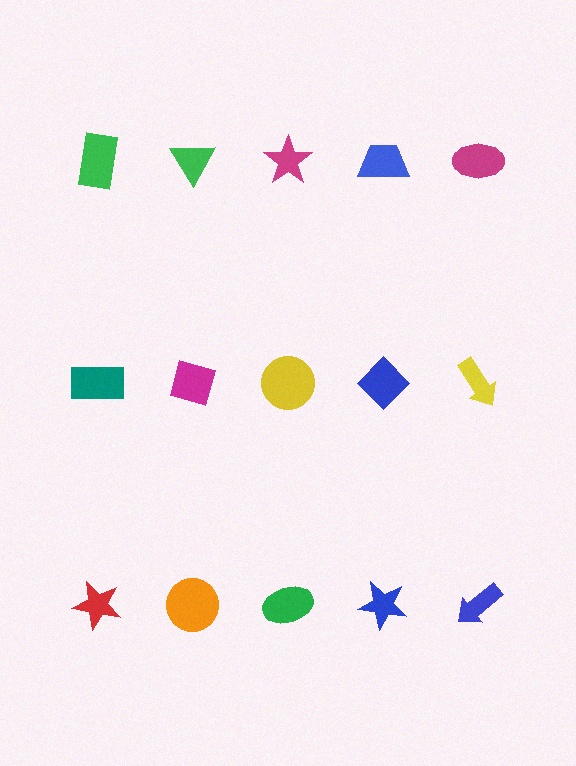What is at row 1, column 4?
A blue trapezoid.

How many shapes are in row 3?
5 shapes.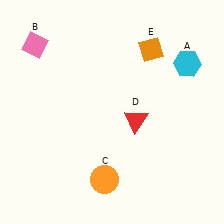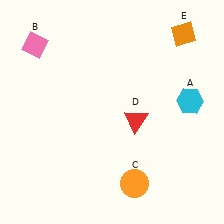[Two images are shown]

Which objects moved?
The objects that moved are: the cyan hexagon (A), the orange circle (C), the orange diamond (E).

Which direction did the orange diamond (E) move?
The orange diamond (E) moved right.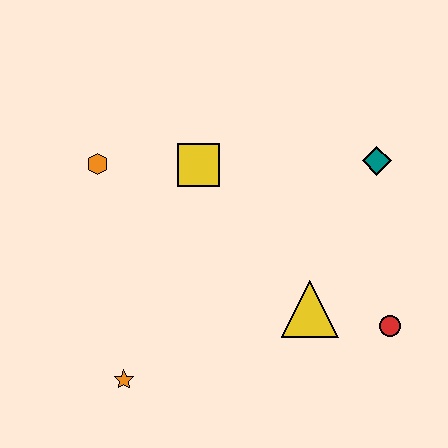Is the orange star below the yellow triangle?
Yes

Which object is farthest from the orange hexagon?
The red circle is farthest from the orange hexagon.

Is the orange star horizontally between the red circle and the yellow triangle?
No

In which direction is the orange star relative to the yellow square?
The orange star is below the yellow square.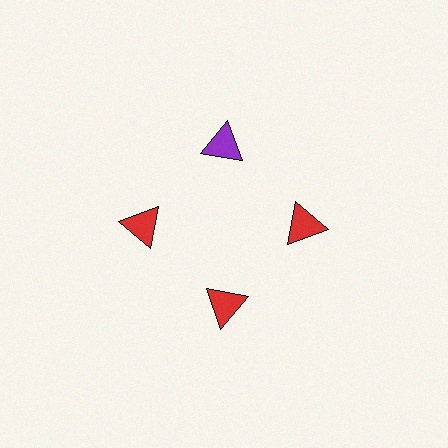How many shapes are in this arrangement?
There are 4 shapes arranged in a ring pattern.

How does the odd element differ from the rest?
It has a different color: purple instead of red.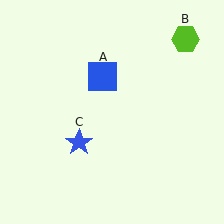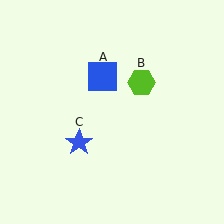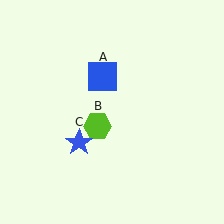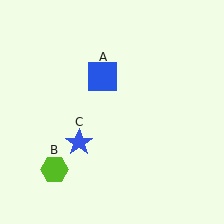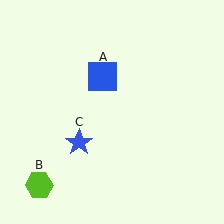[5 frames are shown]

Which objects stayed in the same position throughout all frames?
Blue square (object A) and blue star (object C) remained stationary.